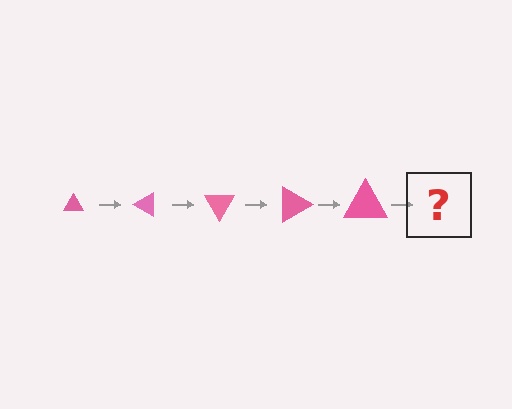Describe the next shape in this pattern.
It should be a triangle, larger than the previous one and rotated 150 degrees from the start.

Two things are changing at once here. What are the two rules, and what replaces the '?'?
The two rules are that the triangle grows larger each step and it rotates 30 degrees each step. The '?' should be a triangle, larger than the previous one and rotated 150 degrees from the start.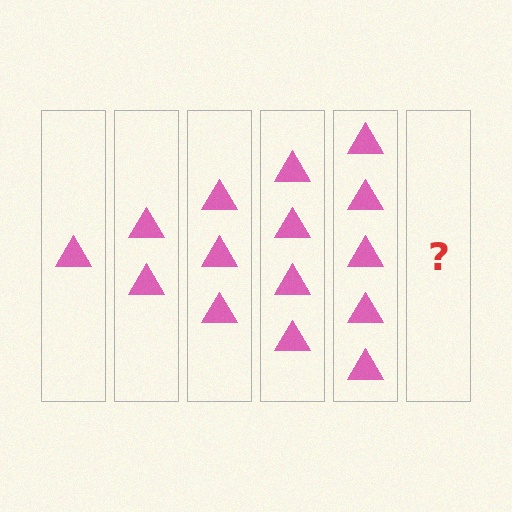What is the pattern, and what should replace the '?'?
The pattern is that each step adds one more triangle. The '?' should be 6 triangles.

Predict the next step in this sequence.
The next step is 6 triangles.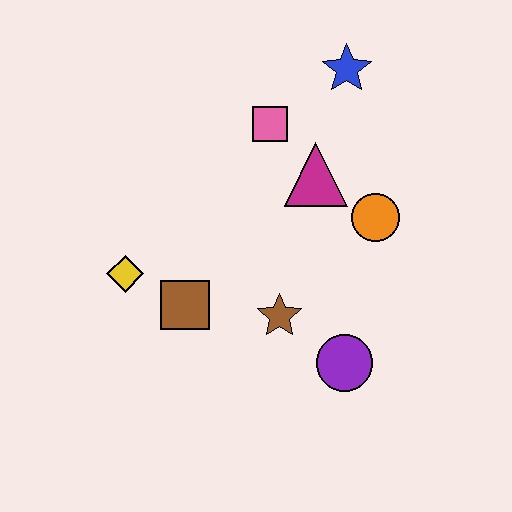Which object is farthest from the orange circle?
The yellow diamond is farthest from the orange circle.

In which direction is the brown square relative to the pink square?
The brown square is below the pink square.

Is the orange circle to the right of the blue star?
Yes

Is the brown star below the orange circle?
Yes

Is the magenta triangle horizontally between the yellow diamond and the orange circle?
Yes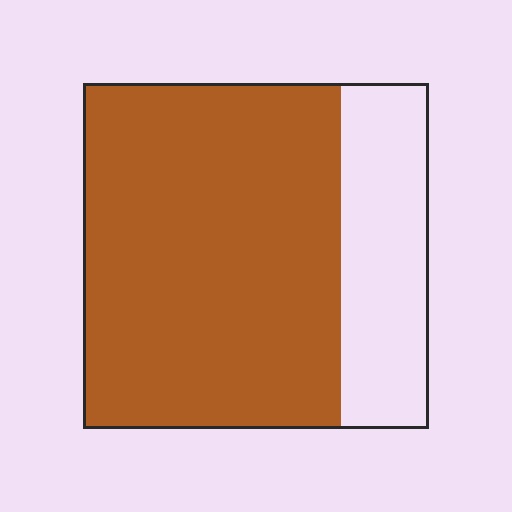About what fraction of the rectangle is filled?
About three quarters (3/4).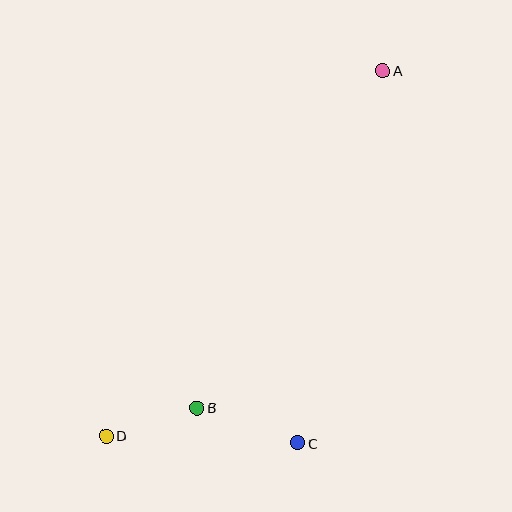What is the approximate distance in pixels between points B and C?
The distance between B and C is approximately 107 pixels.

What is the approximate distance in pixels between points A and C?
The distance between A and C is approximately 382 pixels.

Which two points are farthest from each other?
Points A and D are farthest from each other.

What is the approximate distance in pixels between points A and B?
The distance between A and B is approximately 385 pixels.